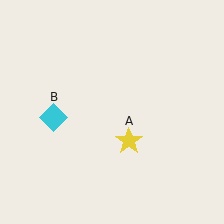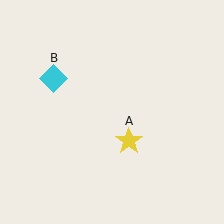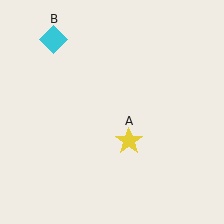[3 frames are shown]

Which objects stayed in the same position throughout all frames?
Yellow star (object A) remained stationary.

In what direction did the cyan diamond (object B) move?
The cyan diamond (object B) moved up.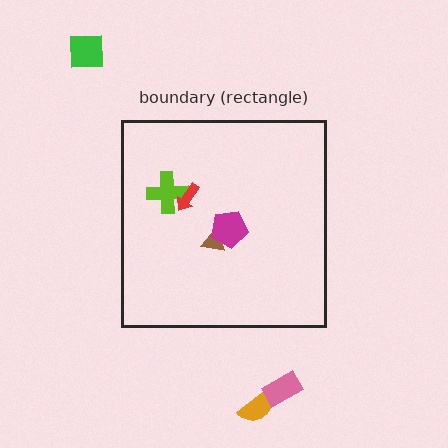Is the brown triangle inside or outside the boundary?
Inside.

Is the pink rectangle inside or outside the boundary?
Outside.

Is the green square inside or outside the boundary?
Outside.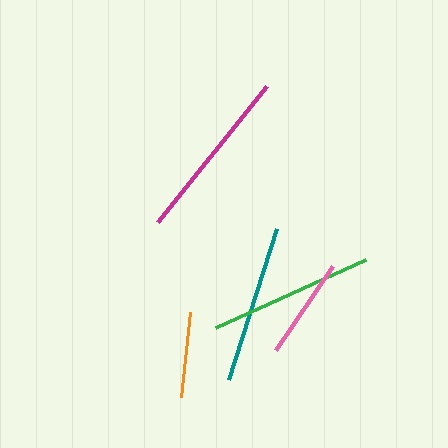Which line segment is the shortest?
The orange line is the shortest at approximately 86 pixels.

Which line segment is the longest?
The magenta line is the longest at approximately 174 pixels.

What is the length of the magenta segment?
The magenta segment is approximately 174 pixels long.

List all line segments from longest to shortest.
From longest to shortest: magenta, green, teal, pink, orange.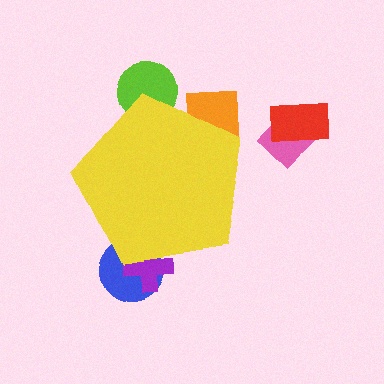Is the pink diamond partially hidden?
No, the pink diamond is fully visible.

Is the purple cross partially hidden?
Yes, the purple cross is partially hidden behind the yellow pentagon.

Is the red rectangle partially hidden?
No, the red rectangle is fully visible.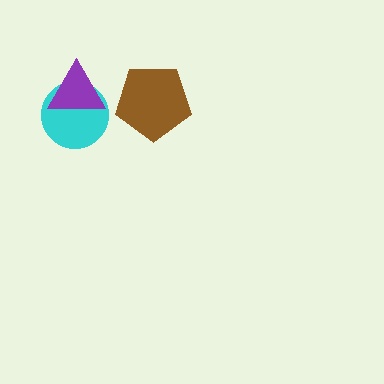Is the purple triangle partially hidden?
No, no other shape covers it.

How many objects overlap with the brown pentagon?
0 objects overlap with the brown pentagon.